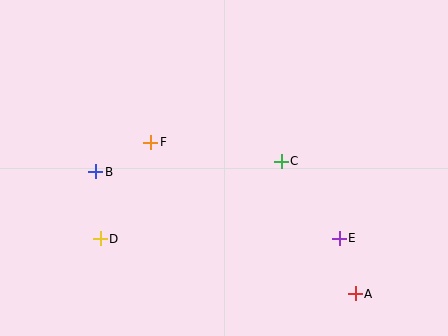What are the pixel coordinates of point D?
Point D is at (100, 239).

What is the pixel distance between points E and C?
The distance between E and C is 96 pixels.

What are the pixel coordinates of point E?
Point E is at (339, 238).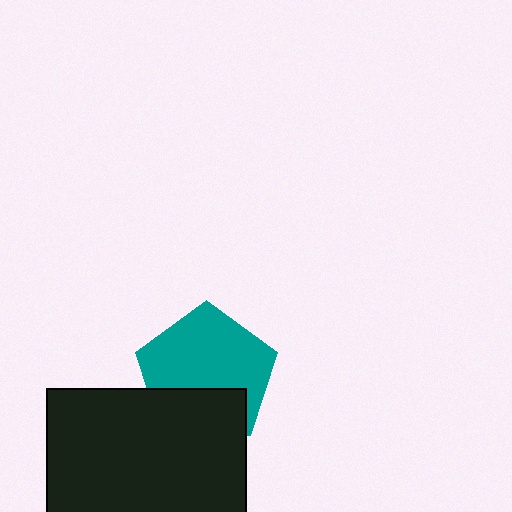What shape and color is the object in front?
The object in front is a black rectangle.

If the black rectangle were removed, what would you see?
You would see the complete teal pentagon.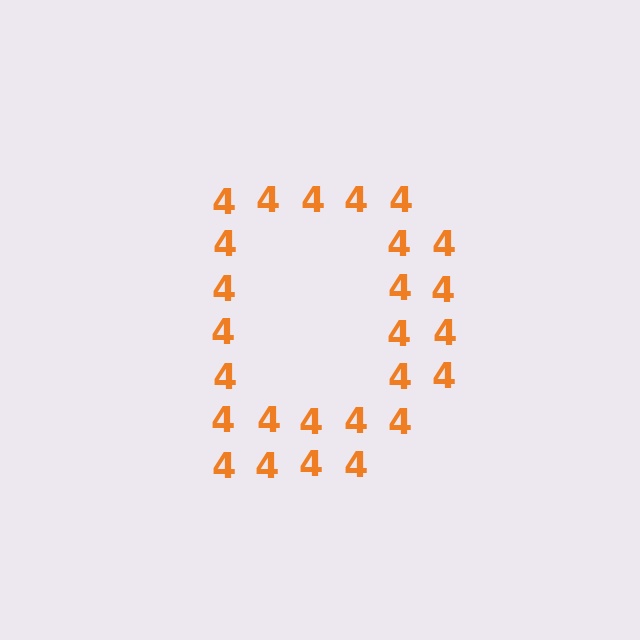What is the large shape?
The large shape is the letter D.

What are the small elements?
The small elements are digit 4's.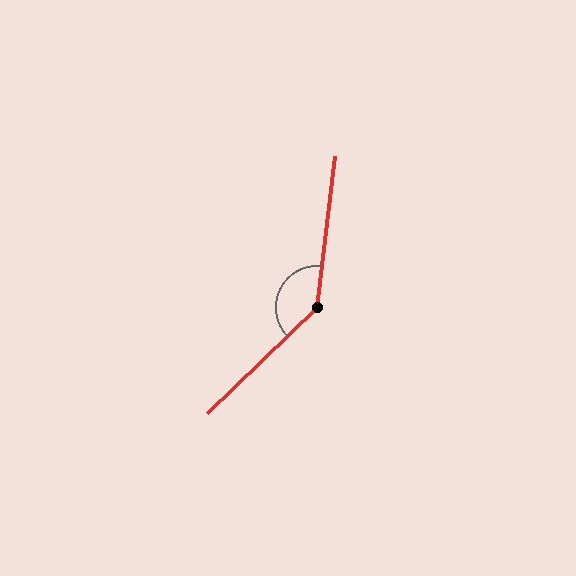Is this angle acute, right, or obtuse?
It is obtuse.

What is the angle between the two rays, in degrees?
Approximately 141 degrees.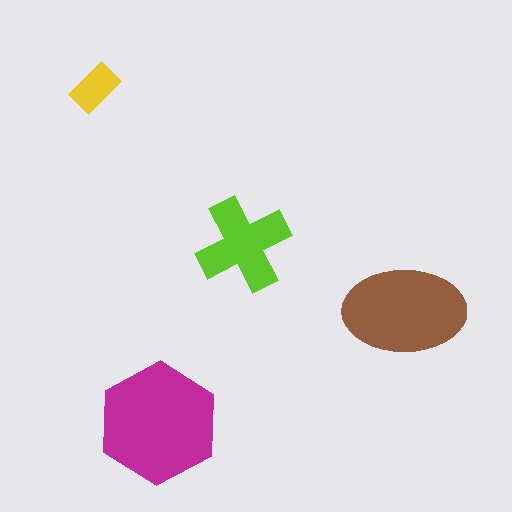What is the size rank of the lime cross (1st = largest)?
3rd.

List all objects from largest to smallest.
The magenta hexagon, the brown ellipse, the lime cross, the yellow rectangle.